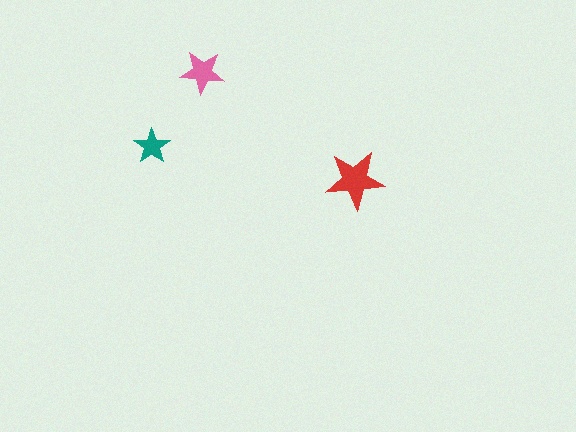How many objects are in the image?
There are 3 objects in the image.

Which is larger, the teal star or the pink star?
The pink one.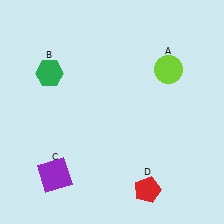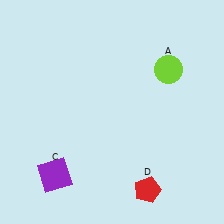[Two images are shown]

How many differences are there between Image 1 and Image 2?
There is 1 difference between the two images.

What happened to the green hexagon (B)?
The green hexagon (B) was removed in Image 2. It was in the top-left area of Image 1.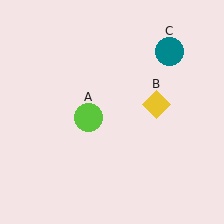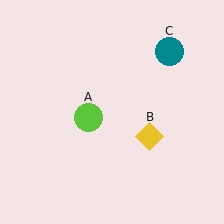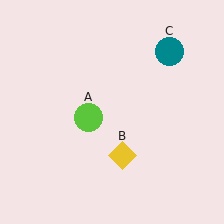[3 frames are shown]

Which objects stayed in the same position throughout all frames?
Lime circle (object A) and teal circle (object C) remained stationary.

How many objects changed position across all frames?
1 object changed position: yellow diamond (object B).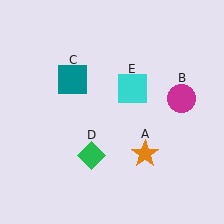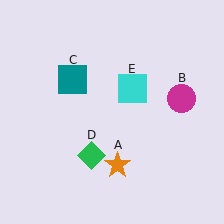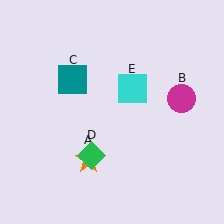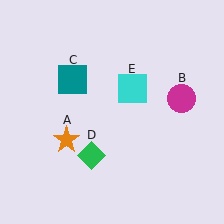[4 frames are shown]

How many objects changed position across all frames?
1 object changed position: orange star (object A).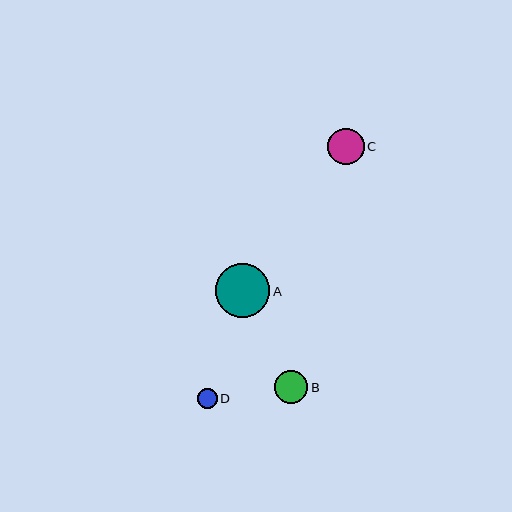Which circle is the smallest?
Circle D is the smallest with a size of approximately 20 pixels.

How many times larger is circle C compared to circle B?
Circle C is approximately 1.1 times the size of circle B.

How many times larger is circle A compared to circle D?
Circle A is approximately 2.7 times the size of circle D.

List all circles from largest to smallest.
From largest to smallest: A, C, B, D.